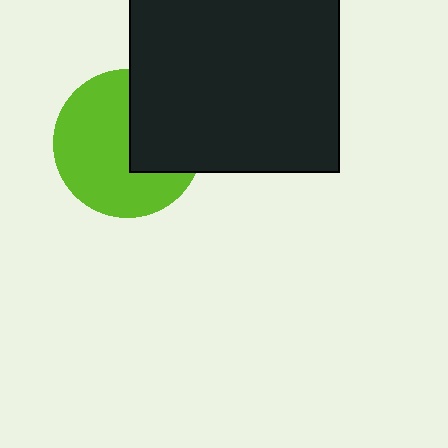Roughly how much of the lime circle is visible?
About half of it is visible (roughly 64%).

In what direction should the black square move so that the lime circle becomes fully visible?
The black square should move right. That is the shortest direction to clear the overlap and leave the lime circle fully visible.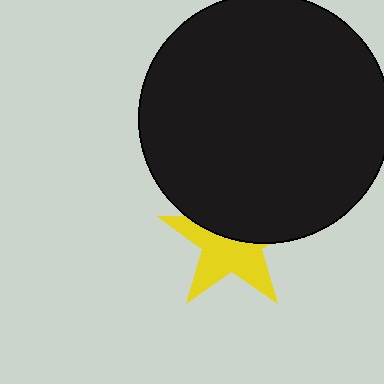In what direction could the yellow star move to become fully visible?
The yellow star could move down. That would shift it out from behind the black circle entirely.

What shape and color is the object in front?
The object in front is a black circle.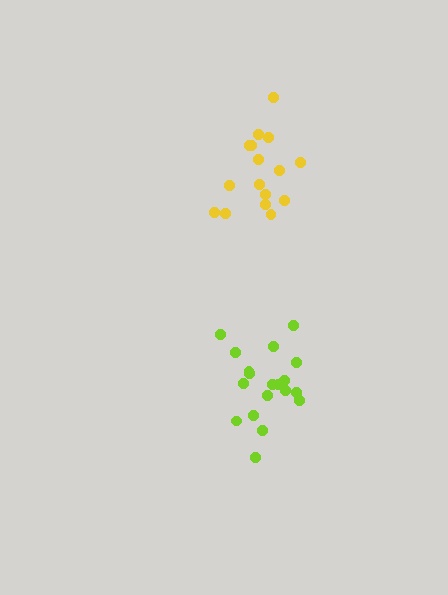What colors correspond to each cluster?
The clusters are colored: yellow, lime.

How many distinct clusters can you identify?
There are 2 distinct clusters.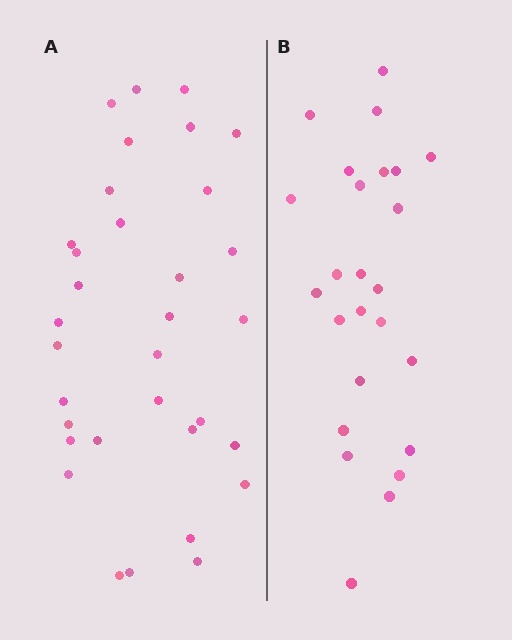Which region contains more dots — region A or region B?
Region A (the left region) has more dots.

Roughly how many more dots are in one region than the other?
Region A has roughly 8 or so more dots than region B.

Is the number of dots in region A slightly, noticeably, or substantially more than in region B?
Region A has noticeably more, but not dramatically so. The ratio is roughly 1.3 to 1.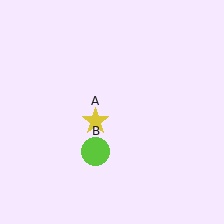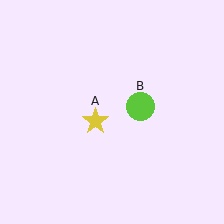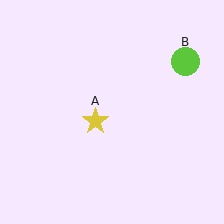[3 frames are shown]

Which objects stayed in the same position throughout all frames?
Yellow star (object A) remained stationary.